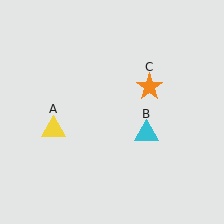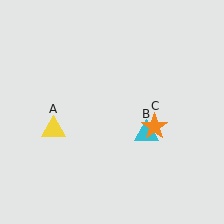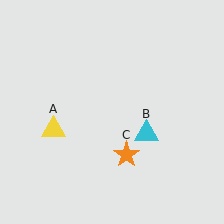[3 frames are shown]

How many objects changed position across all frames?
1 object changed position: orange star (object C).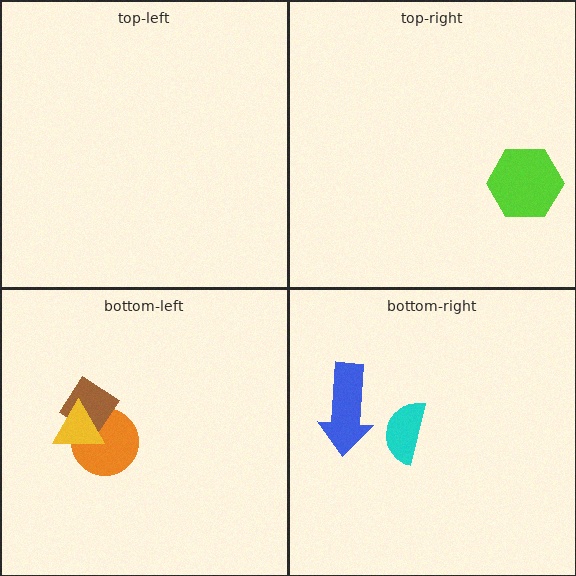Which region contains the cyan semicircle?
The bottom-right region.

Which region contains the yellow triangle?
The bottom-left region.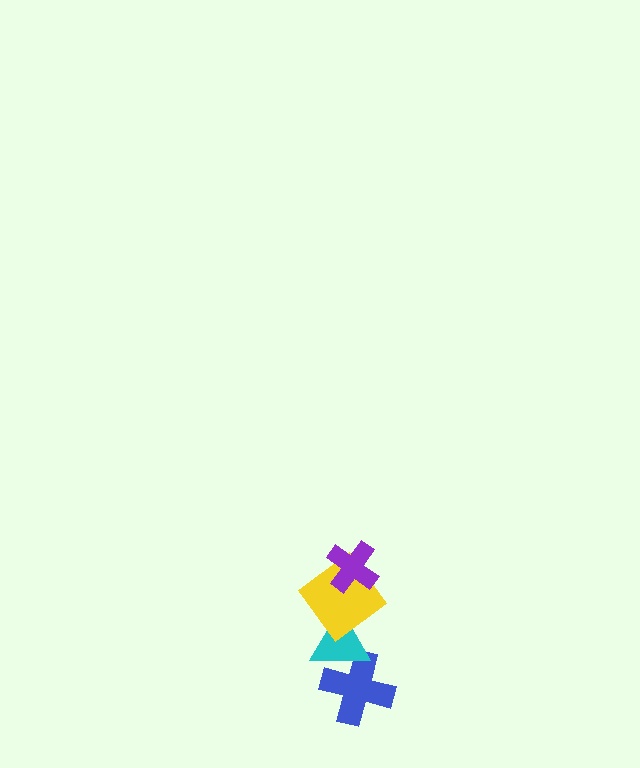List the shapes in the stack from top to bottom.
From top to bottom: the purple cross, the yellow diamond, the cyan triangle, the blue cross.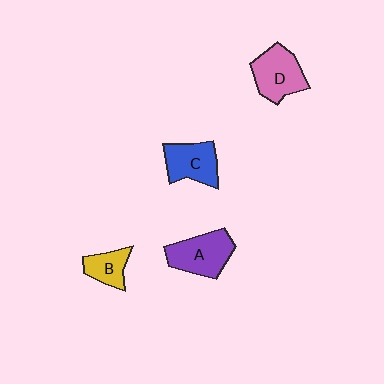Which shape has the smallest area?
Shape B (yellow).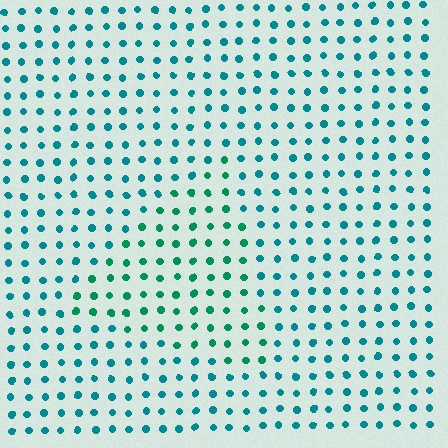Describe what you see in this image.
The image is filled with small teal elements in a uniform arrangement. A triangle-shaped region is visible where the elements are tinted to a slightly different hue, forming a subtle color boundary.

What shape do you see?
I see a triangle.